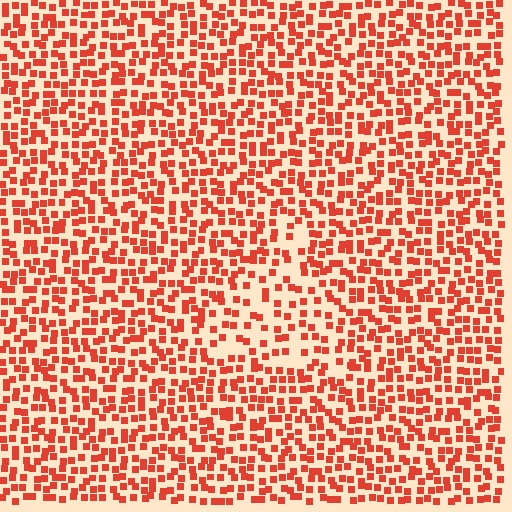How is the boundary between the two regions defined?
The boundary is defined by a change in element density (approximately 1.7x ratio). All elements are the same color, size, and shape.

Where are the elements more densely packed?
The elements are more densely packed outside the triangle boundary.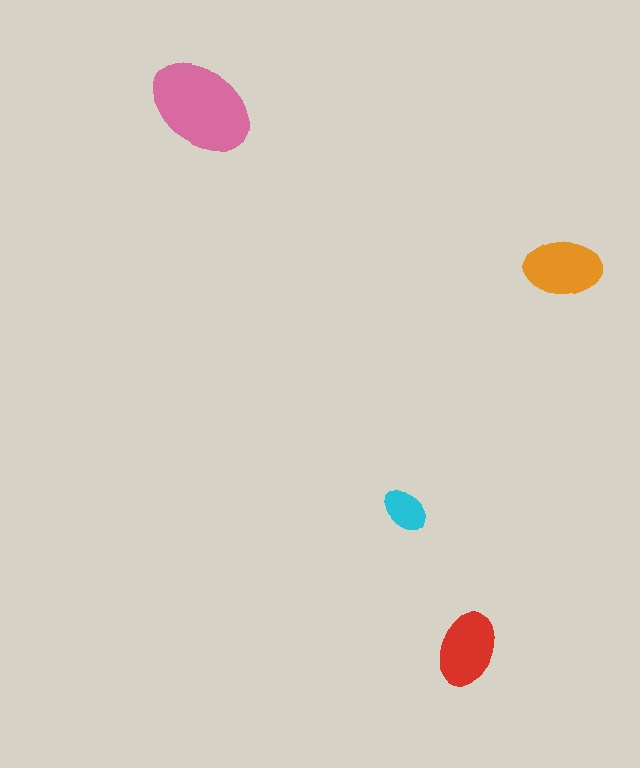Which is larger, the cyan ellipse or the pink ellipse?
The pink one.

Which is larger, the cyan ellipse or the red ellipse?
The red one.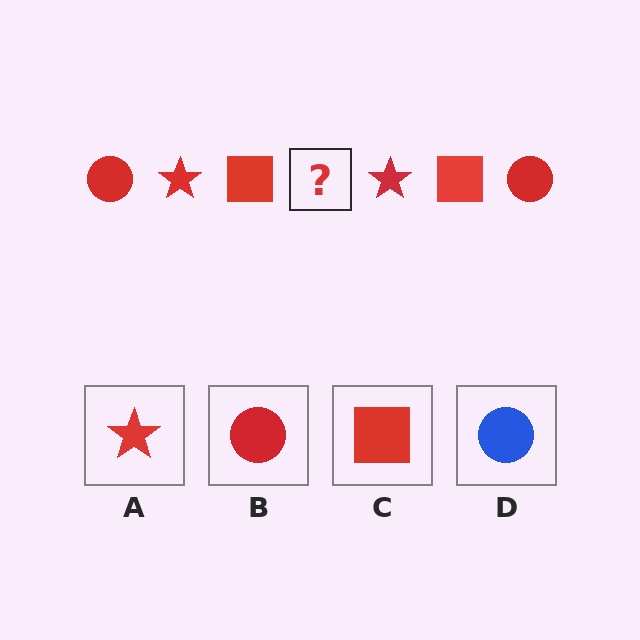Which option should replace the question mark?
Option B.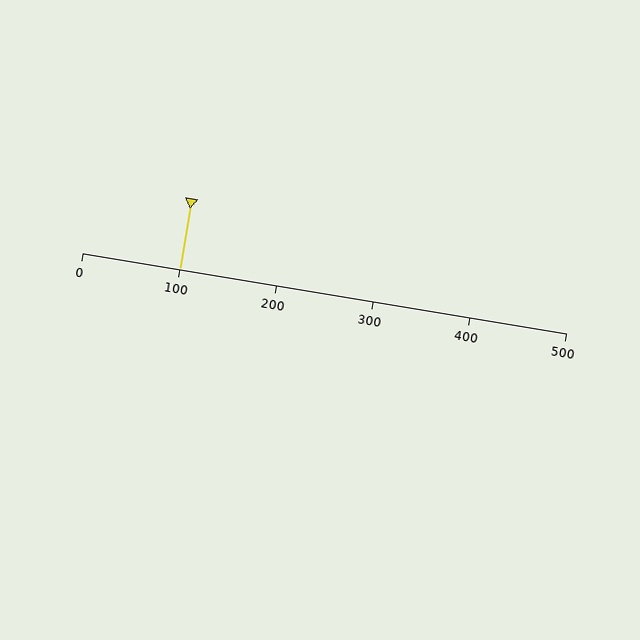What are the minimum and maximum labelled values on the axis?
The axis runs from 0 to 500.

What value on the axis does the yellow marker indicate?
The marker indicates approximately 100.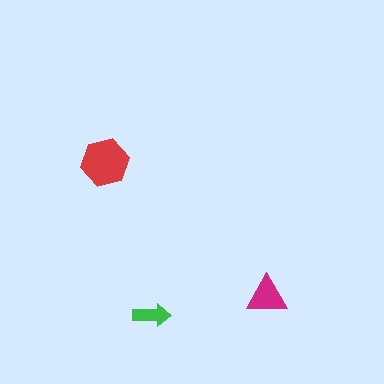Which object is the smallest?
The green arrow.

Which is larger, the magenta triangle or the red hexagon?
The red hexagon.